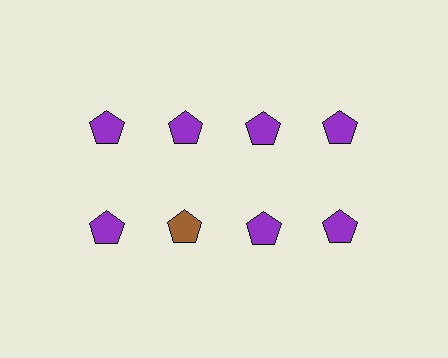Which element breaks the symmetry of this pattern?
The brown pentagon in the second row, second from left column breaks the symmetry. All other shapes are purple pentagons.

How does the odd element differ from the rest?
It has a different color: brown instead of purple.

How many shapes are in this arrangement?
There are 8 shapes arranged in a grid pattern.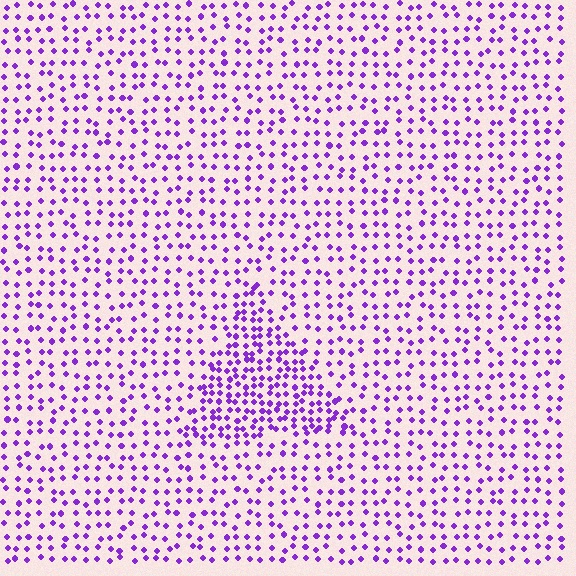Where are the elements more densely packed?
The elements are more densely packed inside the triangle boundary.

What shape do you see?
I see a triangle.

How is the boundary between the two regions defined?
The boundary is defined by a change in element density (approximately 1.9x ratio). All elements are the same color, size, and shape.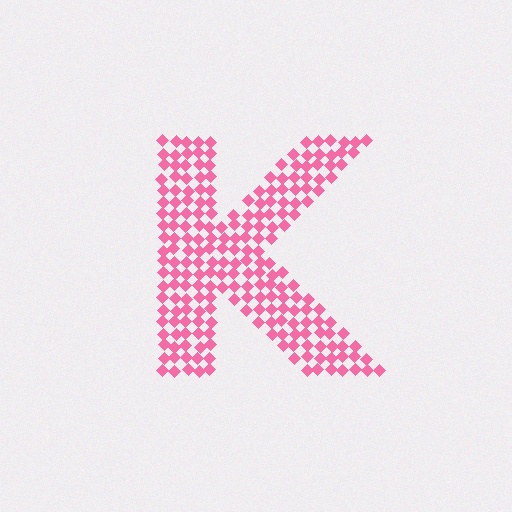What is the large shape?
The large shape is the letter K.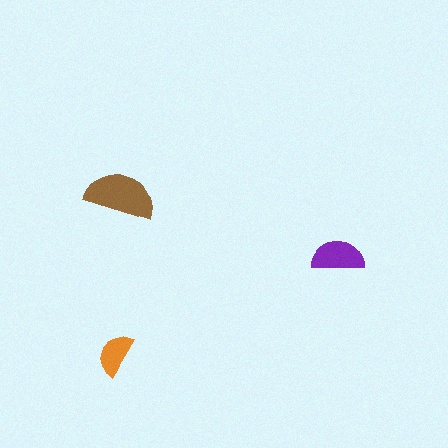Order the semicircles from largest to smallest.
the brown one, the purple one, the orange one.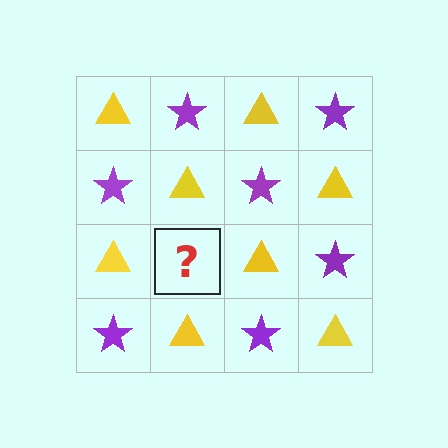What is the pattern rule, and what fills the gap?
The rule is that it alternates yellow triangle and purple star in a checkerboard pattern. The gap should be filled with a purple star.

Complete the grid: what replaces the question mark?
The question mark should be replaced with a purple star.